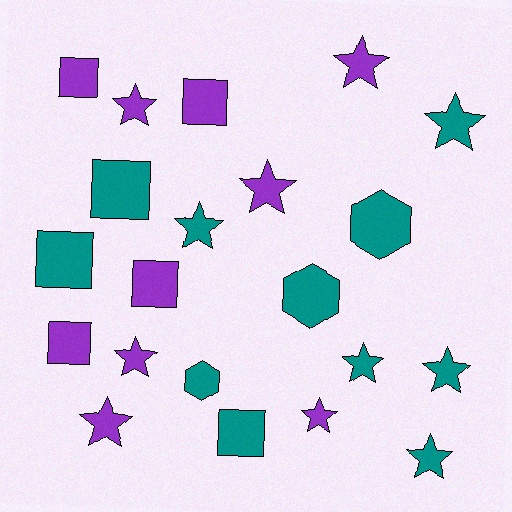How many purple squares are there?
There are 4 purple squares.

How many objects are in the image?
There are 21 objects.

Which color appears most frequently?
Teal, with 11 objects.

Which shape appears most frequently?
Star, with 11 objects.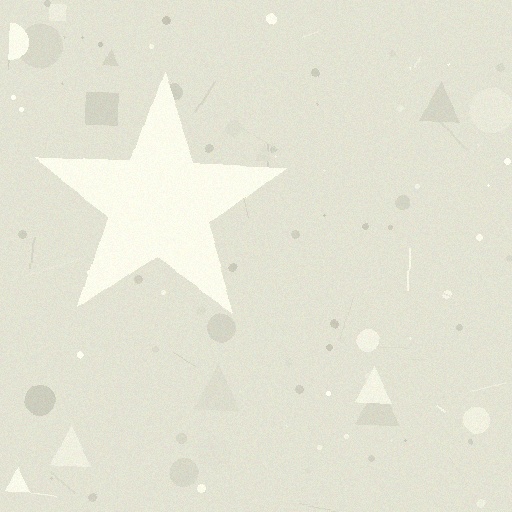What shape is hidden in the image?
A star is hidden in the image.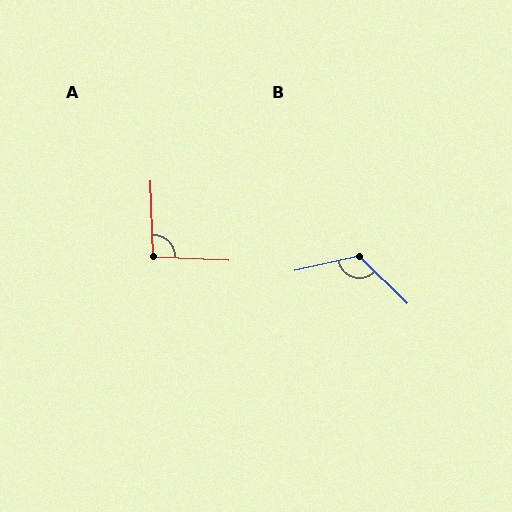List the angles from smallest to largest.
A (95°), B (123°).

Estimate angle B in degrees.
Approximately 123 degrees.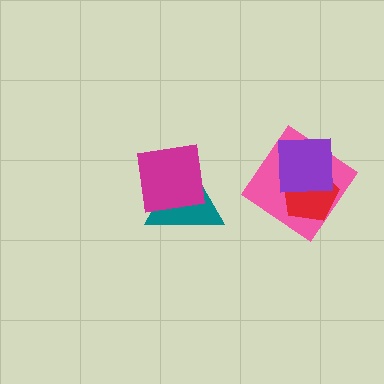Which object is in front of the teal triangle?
The magenta square is in front of the teal triangle.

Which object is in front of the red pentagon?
The purple square is in front of the red pentagon.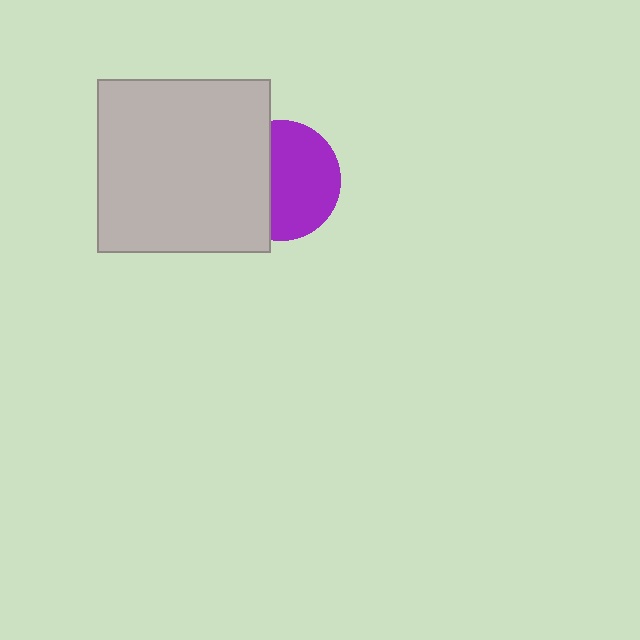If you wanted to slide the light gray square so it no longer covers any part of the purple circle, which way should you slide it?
Slide it left — that is the most direct way to separate the two shapes.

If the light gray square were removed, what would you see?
You would see the complete purple circle.